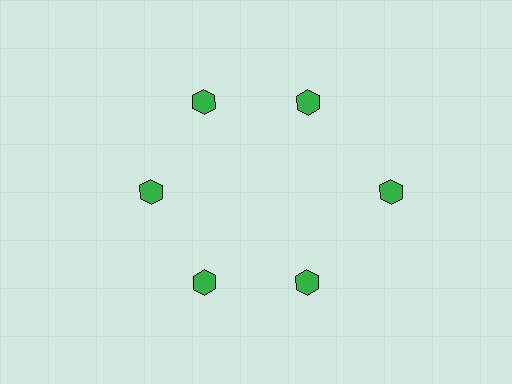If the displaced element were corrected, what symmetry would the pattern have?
It would have 6-fold rotational symmetry — the pattern would map onto itself every 60 degrees.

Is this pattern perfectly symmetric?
No. The 6 green hexagons are arranged in a ring, but one element near the 3 o'clock position is pushed outward from the center, breaking the 6-fold rotational symmetry.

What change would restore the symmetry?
The symmetry would be restored by moving it inward, back onto the ring so that all 6 hexagons sit at equal angles and equal distance from the center.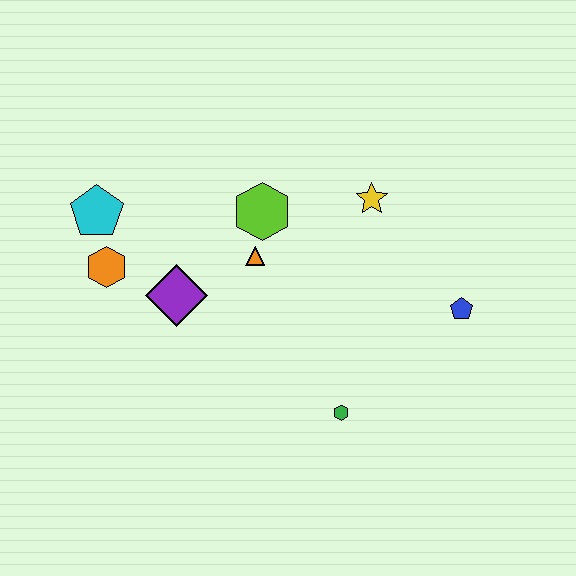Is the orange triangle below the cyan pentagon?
Yes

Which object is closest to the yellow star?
The lime hexagon is closest to the yellow star.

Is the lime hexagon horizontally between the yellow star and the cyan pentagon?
Yes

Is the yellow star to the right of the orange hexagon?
Yes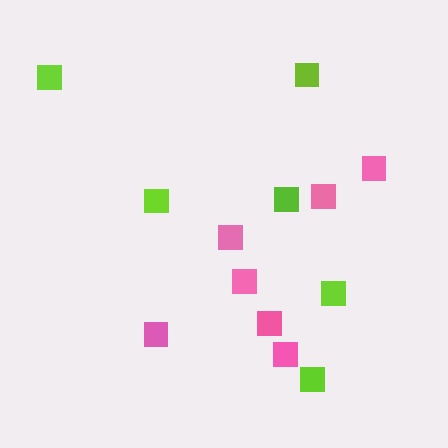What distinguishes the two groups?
There are 2 groups: one group of lime squares (6) and one group of pink squares (7).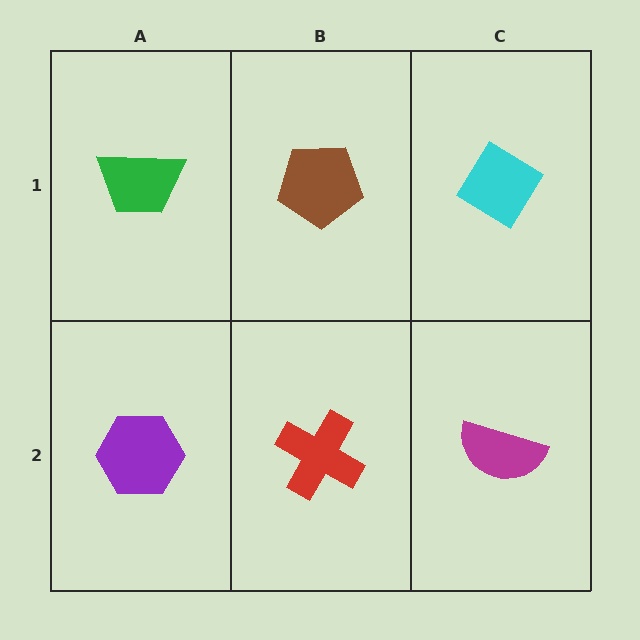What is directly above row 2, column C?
A cyan diamond.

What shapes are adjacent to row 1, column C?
A magenta semicircle (row 2, column C), a brown pentagon (row 1, column B).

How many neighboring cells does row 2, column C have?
2.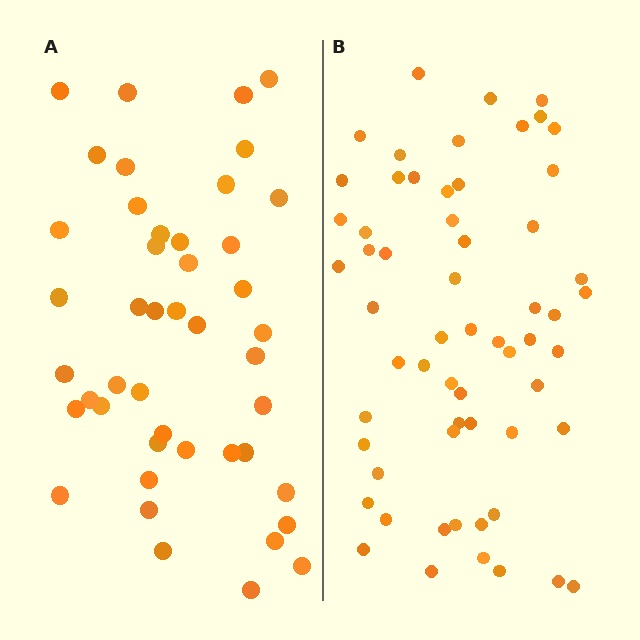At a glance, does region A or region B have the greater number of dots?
Region B (the right region) has more dots.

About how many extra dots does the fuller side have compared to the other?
Region B has approximately 15 more dots than region A.